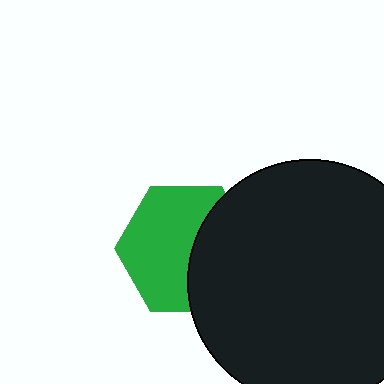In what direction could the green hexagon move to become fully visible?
The green hexagon could move left. That would shift it out from behind the black circle entirely.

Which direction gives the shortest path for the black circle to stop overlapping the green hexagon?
Moving right gives the shortest separation.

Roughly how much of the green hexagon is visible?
About half of it is visible (roughly 61%).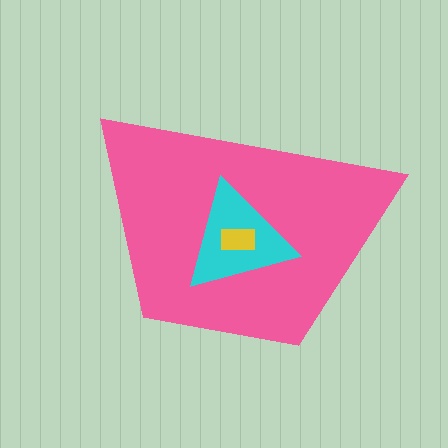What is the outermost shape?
The pink trapezoid.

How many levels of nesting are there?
3.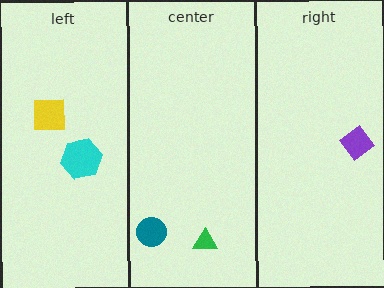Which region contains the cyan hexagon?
The left region.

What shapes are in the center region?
The green triangle, the teal circle.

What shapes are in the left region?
The cyan hexagon, the yellow square.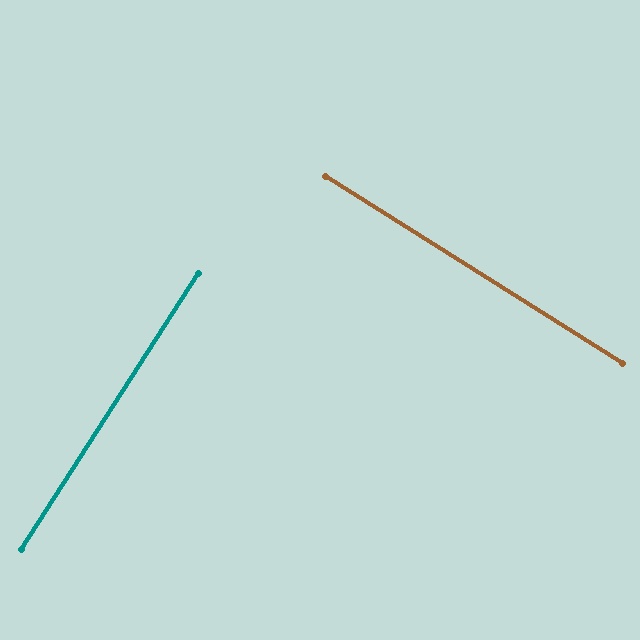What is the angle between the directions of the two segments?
Approximately 90 degrees.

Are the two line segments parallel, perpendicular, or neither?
Perpendicular — they meet at approximately 90°.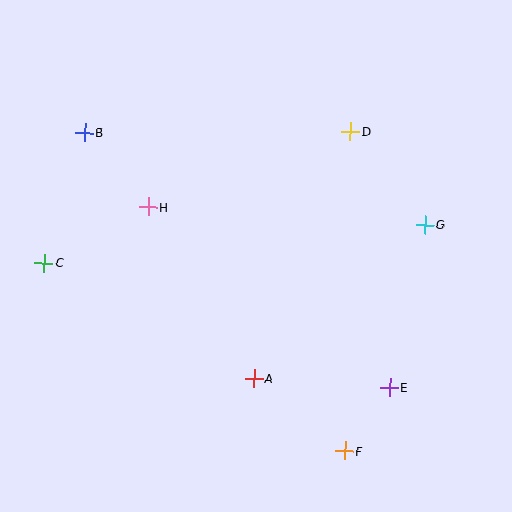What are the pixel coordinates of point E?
Point E is at (390, 387).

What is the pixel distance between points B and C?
The distance between B and C is 137 pixels.